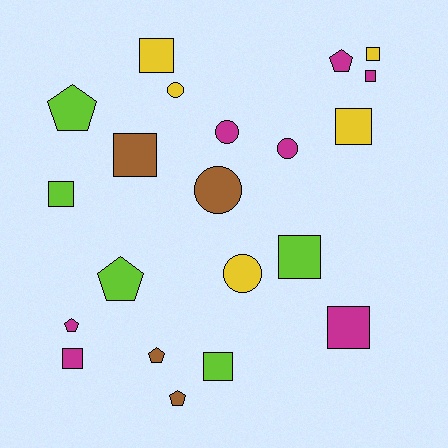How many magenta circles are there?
There are 2 magenta circles.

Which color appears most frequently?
Magenta, with 7 objects.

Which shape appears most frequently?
Square, with 10 objects.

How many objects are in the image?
There are 21 objects.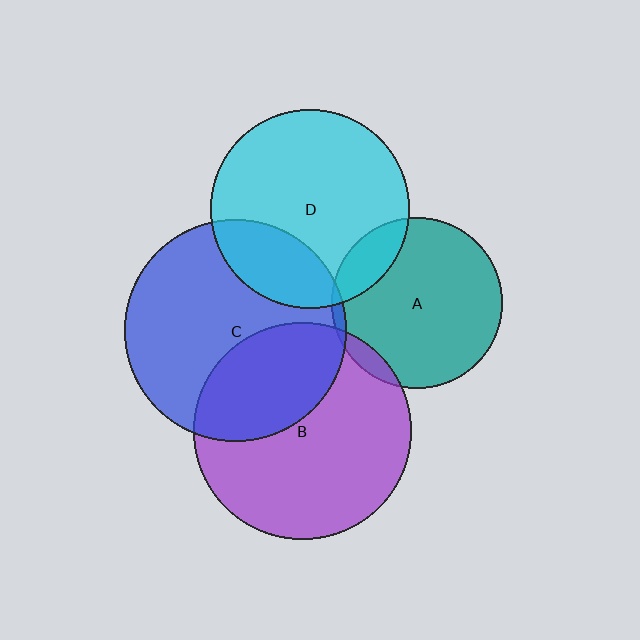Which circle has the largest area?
Circle C (blue).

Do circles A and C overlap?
Yes.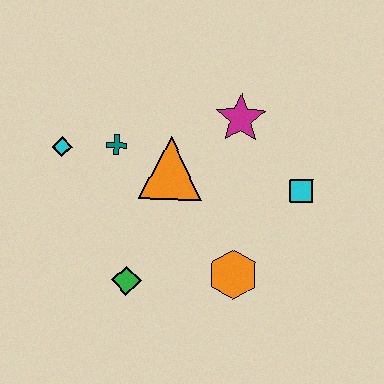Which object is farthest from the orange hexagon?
The cyan diamond is farthest from the orange hexagon.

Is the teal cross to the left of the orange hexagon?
Yes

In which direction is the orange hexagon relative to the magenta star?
The orange hexagon is below the magenta star.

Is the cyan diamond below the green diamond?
No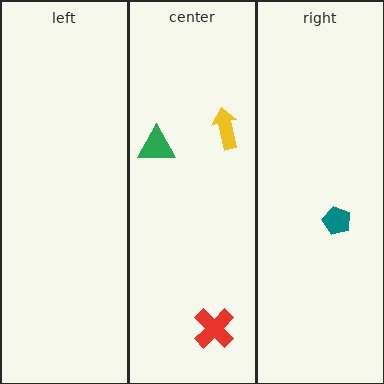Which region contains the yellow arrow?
The center region.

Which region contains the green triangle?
The center region.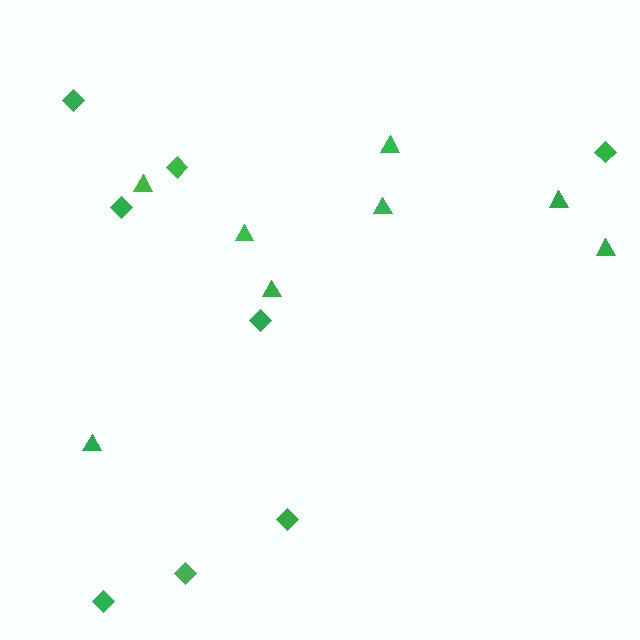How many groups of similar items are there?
There are 2 groups: one group of diamonds (8) and one group of triangles (8).